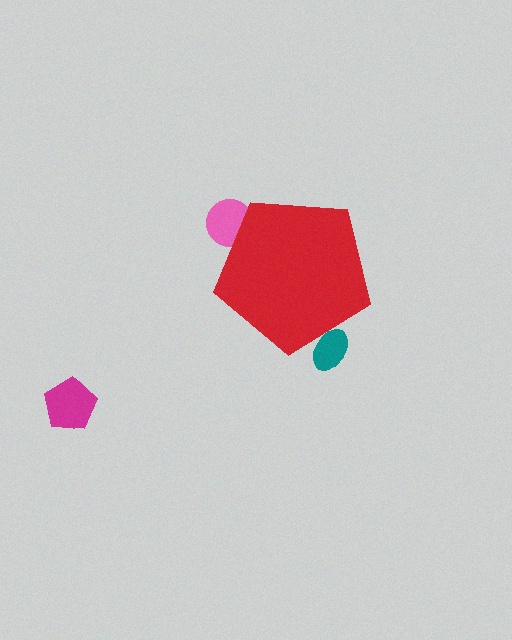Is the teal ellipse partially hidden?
Yes, the teal ellipse is partially hidden behind the red pentagon.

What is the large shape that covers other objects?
A red pentagon.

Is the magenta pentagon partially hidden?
No, the magenta pentagon is fully visible.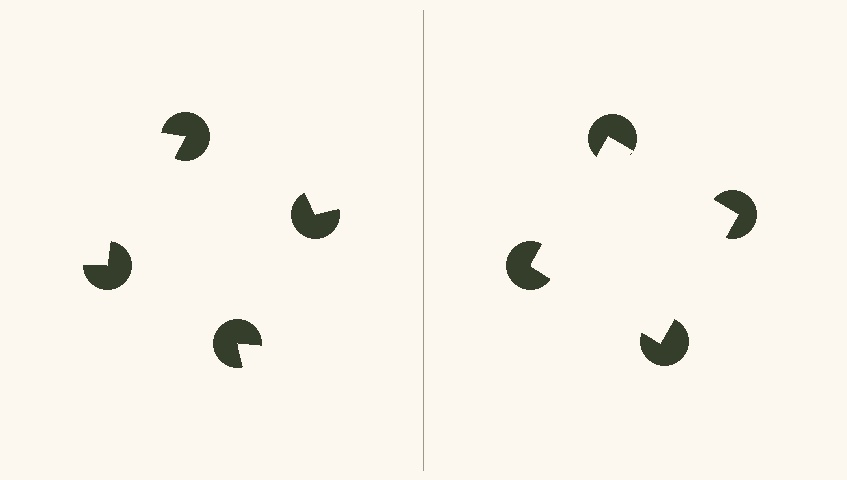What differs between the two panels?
The pac-man discs are positioned identically on both sides; only the wedge orientations differ. On the right they align to a square; on the left they are misaligned.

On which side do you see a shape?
An illusory square appears on the right side. On the left side the wedge cuts are rotated, so no coherent shape forms.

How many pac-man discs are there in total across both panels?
8 — 4 on each side.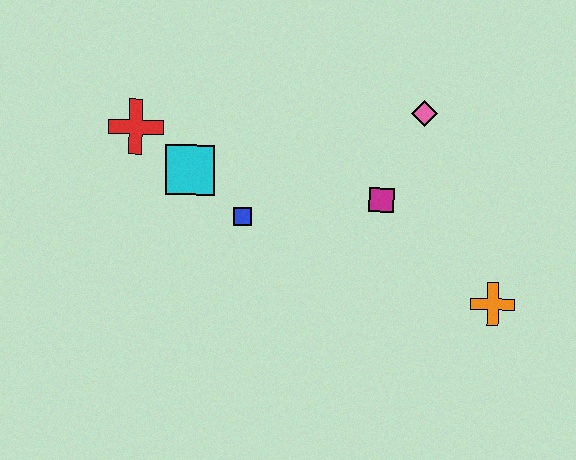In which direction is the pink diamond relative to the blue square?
The pink diamond is to the right of the blue square.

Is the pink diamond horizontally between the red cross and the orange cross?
Yes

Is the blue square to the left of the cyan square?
No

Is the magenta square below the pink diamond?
Yes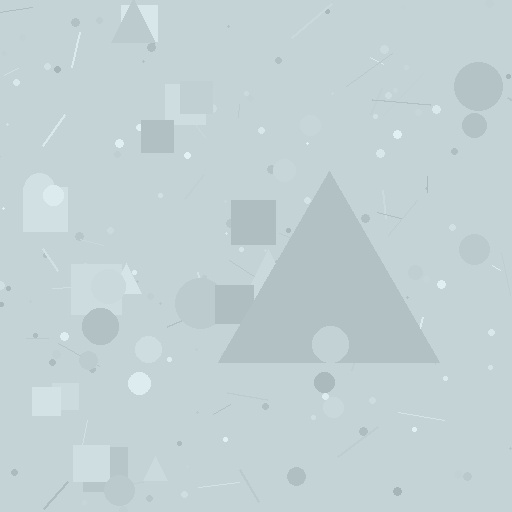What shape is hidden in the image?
A triangle is hidden in the image.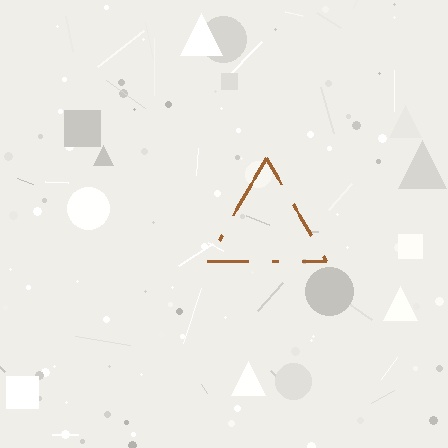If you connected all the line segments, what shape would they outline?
They would outline a triangle.